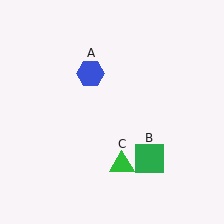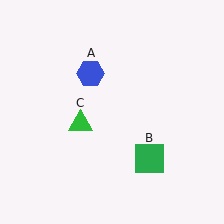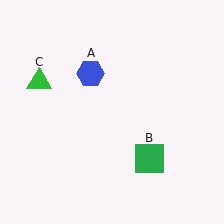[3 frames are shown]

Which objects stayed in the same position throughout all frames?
Blue hexagon (object A) and green square (object B) remained stationary.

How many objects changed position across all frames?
1 object changed position: green triangle (object C).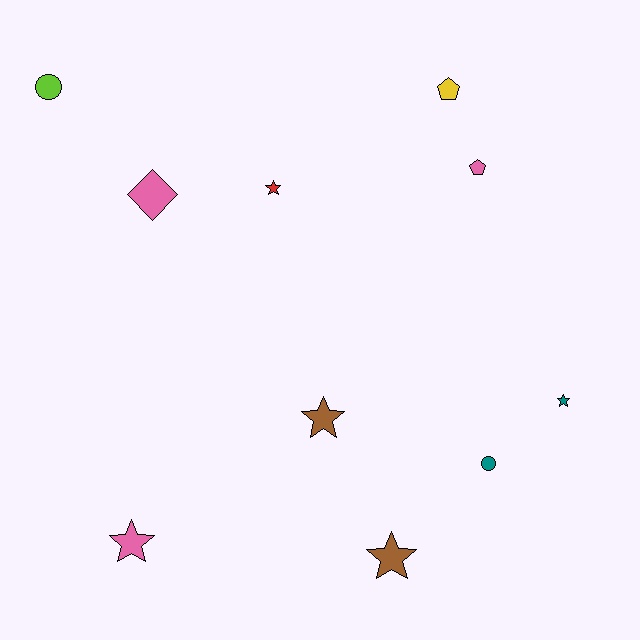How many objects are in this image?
There are 10 objects.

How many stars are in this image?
There are 5 stars.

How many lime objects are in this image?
There is 1 lime object.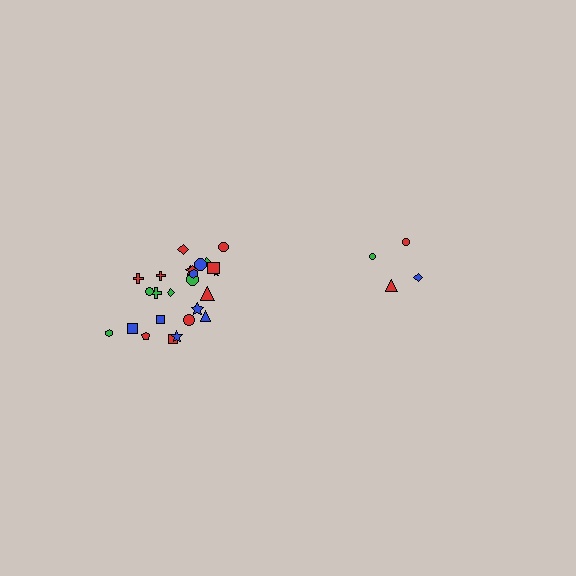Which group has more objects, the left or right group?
The left group.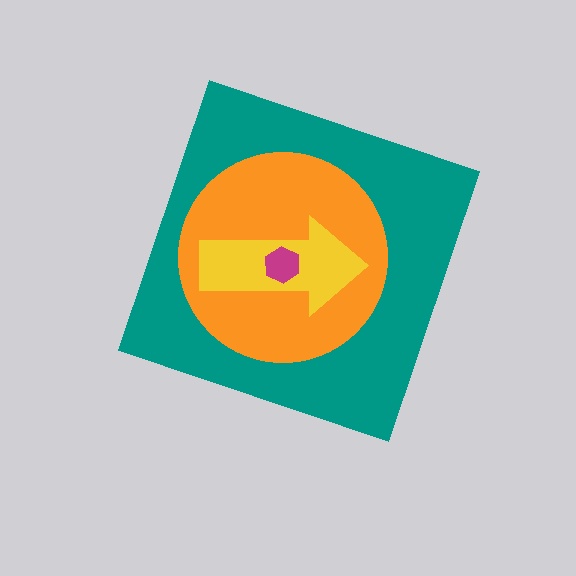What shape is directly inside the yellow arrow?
The magenta hexagon.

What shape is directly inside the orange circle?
The yellow arrow.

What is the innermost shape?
The magenta hexagon.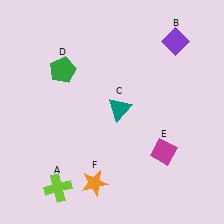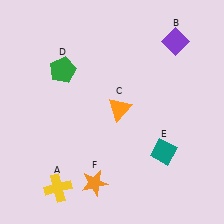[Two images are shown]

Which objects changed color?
A changed from lime to yellow. C changed from teal to orange. E changed from magenta to teal.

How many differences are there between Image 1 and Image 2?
There are 3 differences between the two images.